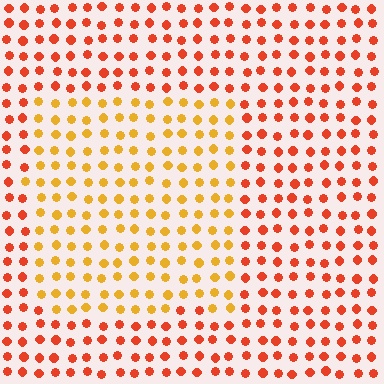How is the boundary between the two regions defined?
The boundary is defined purely by a slight shift in hue (about 34 degrees). Spacing, size, and orientation are identical on both sides.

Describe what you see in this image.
The image is filled with small red elements in a uniform arrangement. A rectangle-shaped region is visible where the elements are tinted to a slightly different hue, forming a subtle color boundary.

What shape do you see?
I see a rectangle.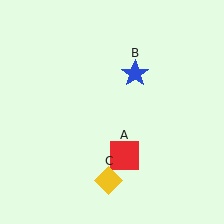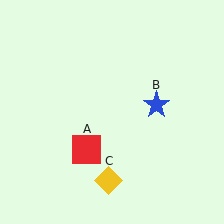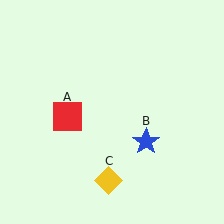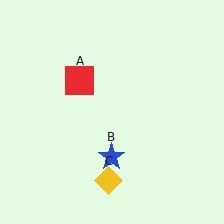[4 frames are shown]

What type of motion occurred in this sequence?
The red square (object A), blue star (object B) rotated clockwise around the center of the scene.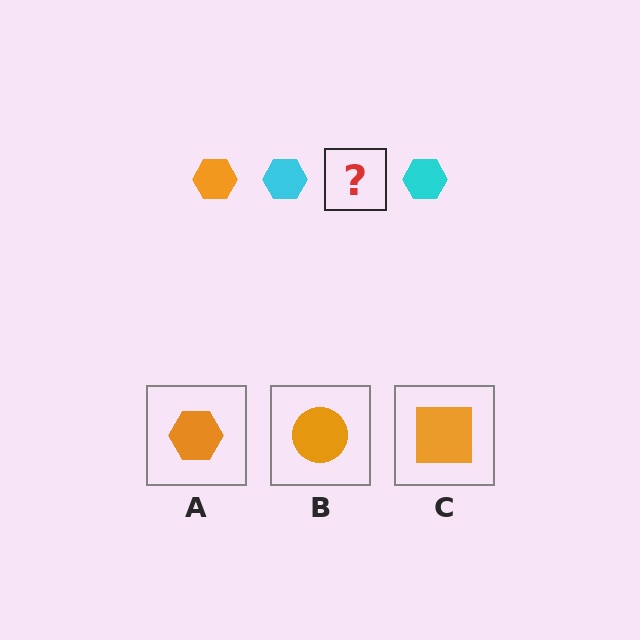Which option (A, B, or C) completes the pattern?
A.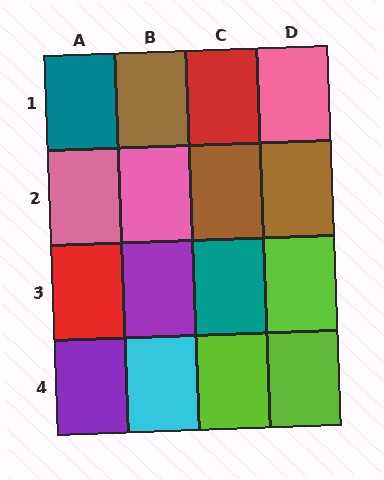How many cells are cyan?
1 cell is cyan.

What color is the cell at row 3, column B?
Purple.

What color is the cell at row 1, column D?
Pink.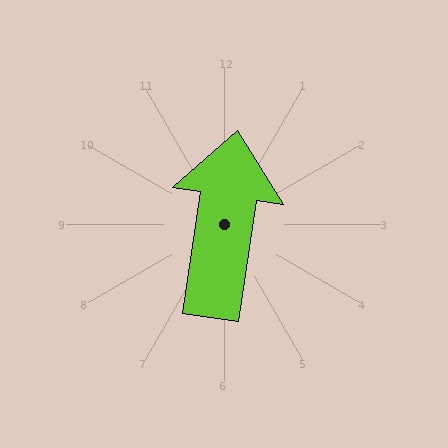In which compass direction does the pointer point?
North.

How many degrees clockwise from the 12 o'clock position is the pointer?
Approximately 8 degrees.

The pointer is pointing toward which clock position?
Roughly 12 o'clock.